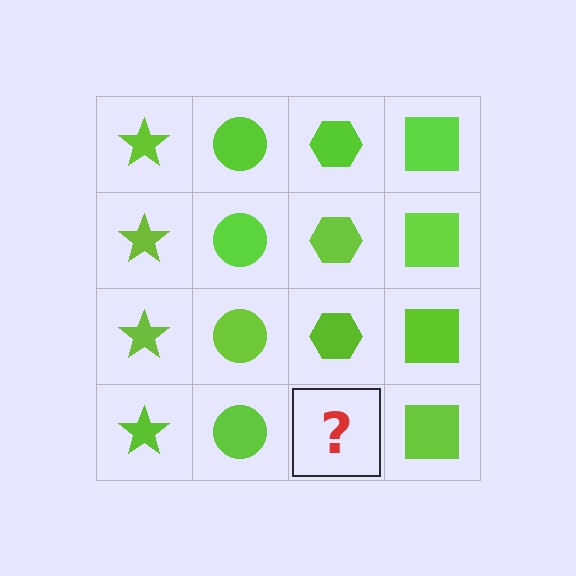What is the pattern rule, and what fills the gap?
The rule is that each column has a consistent shape. The gap should be filled with a lime hexagon.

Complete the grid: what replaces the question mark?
The question mark should be replaced with a lime hexagon.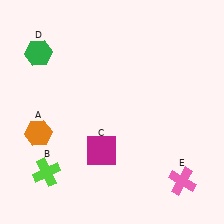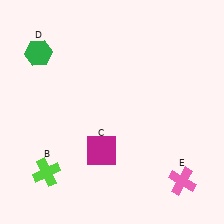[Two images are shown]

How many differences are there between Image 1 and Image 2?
There is 1 difference between the two images.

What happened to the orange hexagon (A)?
The orange hexagon (A) was removed in Image 2. It was in the bottom-left area of Image 1.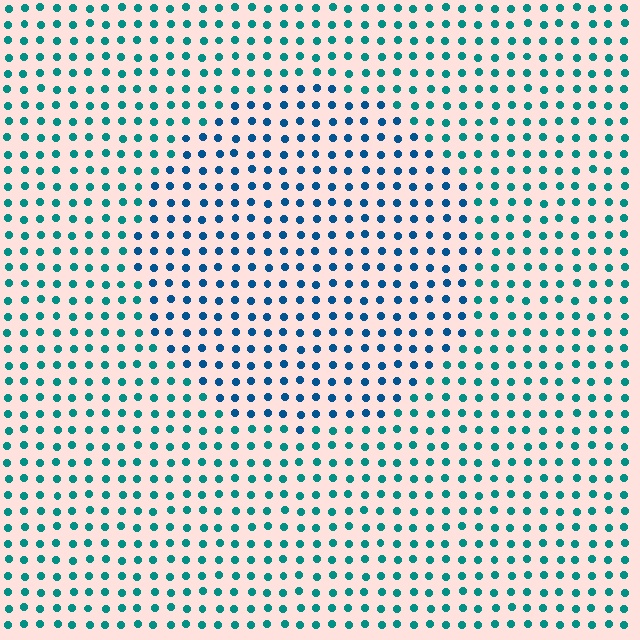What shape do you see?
I see a circle.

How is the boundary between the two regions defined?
The boundary is defined purely by a slight shift in hue (about 30 degrees). Spacing, size, and orientation are identical on both sides.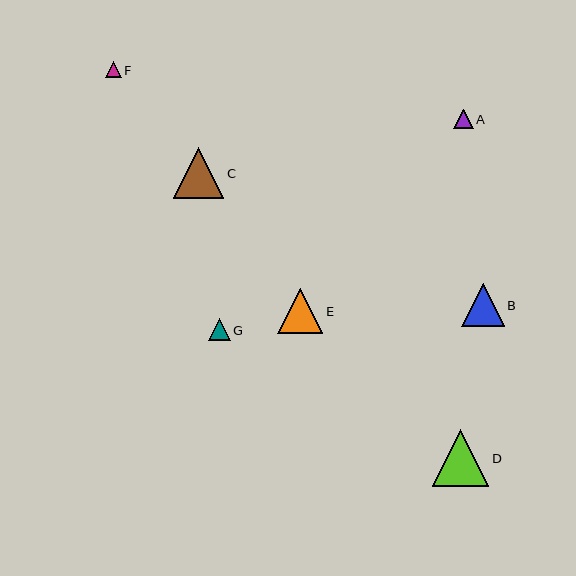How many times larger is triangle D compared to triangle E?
Triangle D is approximately 1.3 times the size of triangle E.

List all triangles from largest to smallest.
From largest to smallest: D, C, E, B, G, A, F.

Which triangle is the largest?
Triangle D is the largest with a size of approximately 56 pixels.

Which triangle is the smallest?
Triangle F is the smallest with a size of approximately 15 pixels.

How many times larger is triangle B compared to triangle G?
Triangle B is approximately 1.9 times the size of triangle G.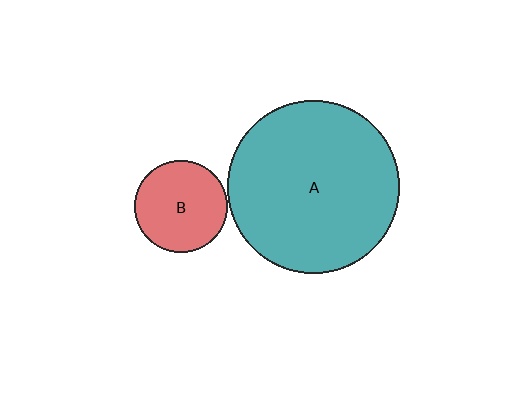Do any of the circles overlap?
No, none of the circles overlap.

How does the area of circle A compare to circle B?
Approximately 3.5 times.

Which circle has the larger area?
Circle A (teal).